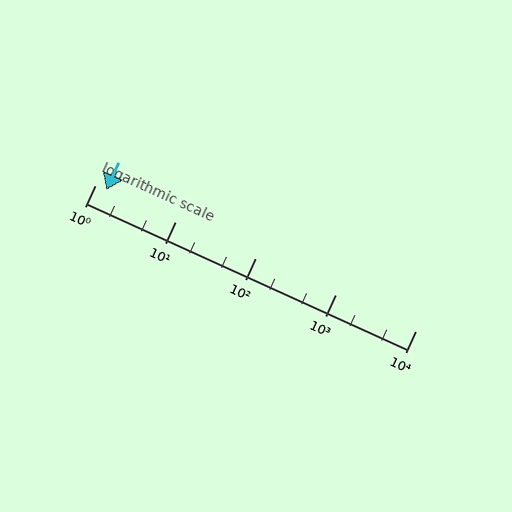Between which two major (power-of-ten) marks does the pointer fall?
The pointer is between 1 and 10.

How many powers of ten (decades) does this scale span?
The scale spans 4 decades, from 1 to 10000.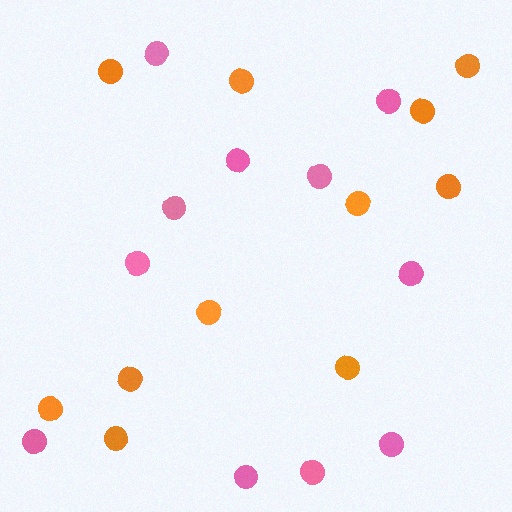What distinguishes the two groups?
There are 2 groups: one group of orange circles (11) and one group of pink circles (11).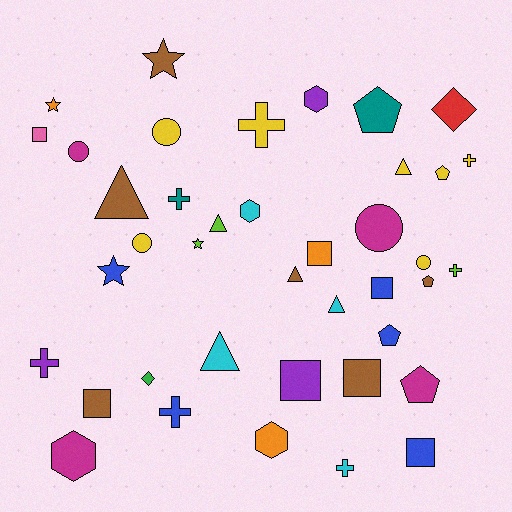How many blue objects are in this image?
There are 5 blue objects.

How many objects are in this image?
There are 40 objects.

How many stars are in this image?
There are 4 stars.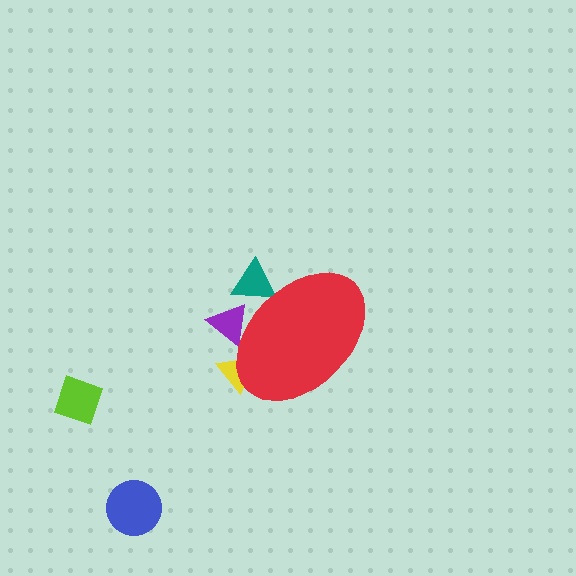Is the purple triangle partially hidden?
Yes, the purple triangle is partially hidden behind the red ellipse.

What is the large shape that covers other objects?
A red ellipse.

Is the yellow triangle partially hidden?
Yes, the yellow triangle is partially hidden behind the red ellipse.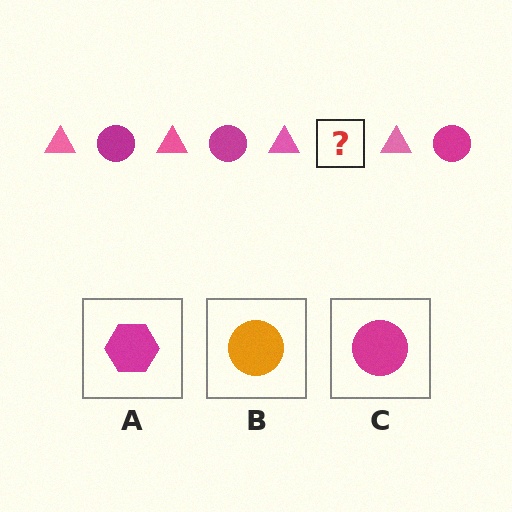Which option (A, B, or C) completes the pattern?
C.